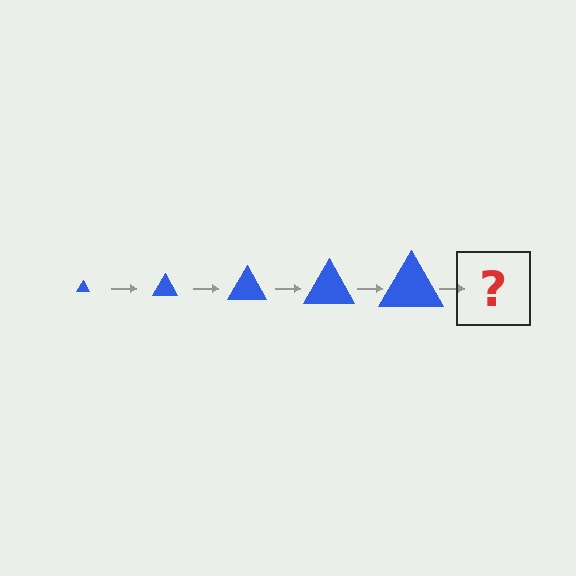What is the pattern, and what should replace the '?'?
The pattern is that the triangle gets progressively larger each step. The '?' should be a blue triangle, larger than the previous one.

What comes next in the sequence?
The next element should be a blue triangle, larger than the previous one.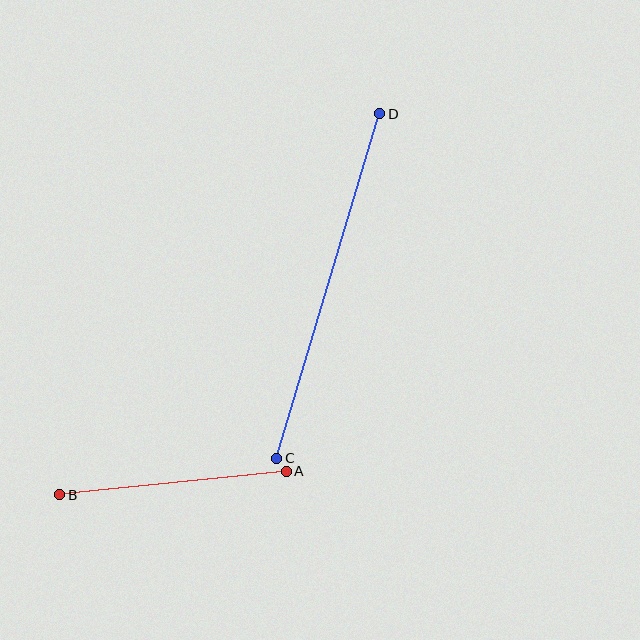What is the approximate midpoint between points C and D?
The midpoint is at approximately (328, 286) pixels.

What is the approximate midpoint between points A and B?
The midpoint is at approximately (173, 483) pixels.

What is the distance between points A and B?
The distance is approximately 228 pixels.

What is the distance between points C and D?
The distance is approximately 360 pixels.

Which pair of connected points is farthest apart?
Points C and D are farthest apart.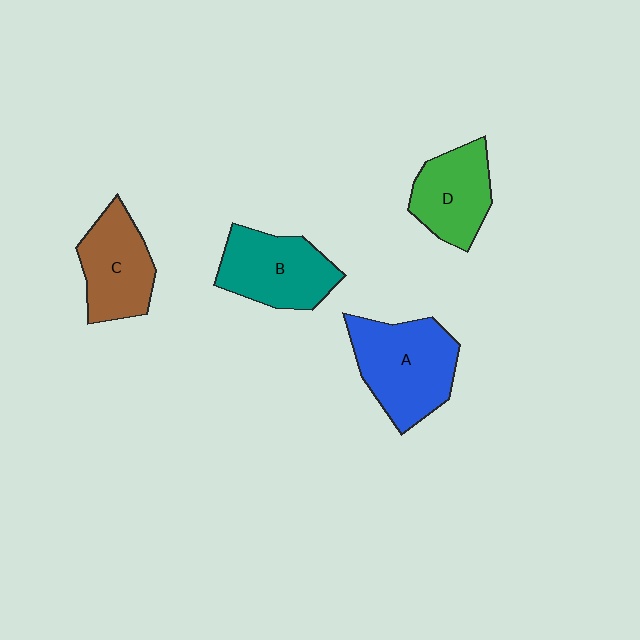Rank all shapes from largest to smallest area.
From largest to smallest: A (blue), B (teal), C (brown), D (green).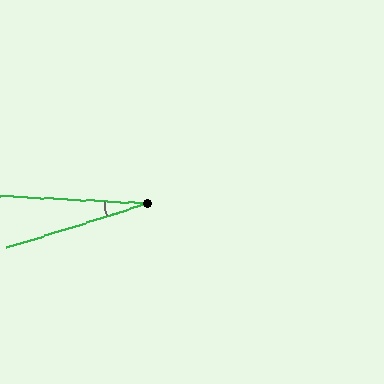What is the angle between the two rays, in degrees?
Approximately 20 degrees.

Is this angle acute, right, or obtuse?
It is acute.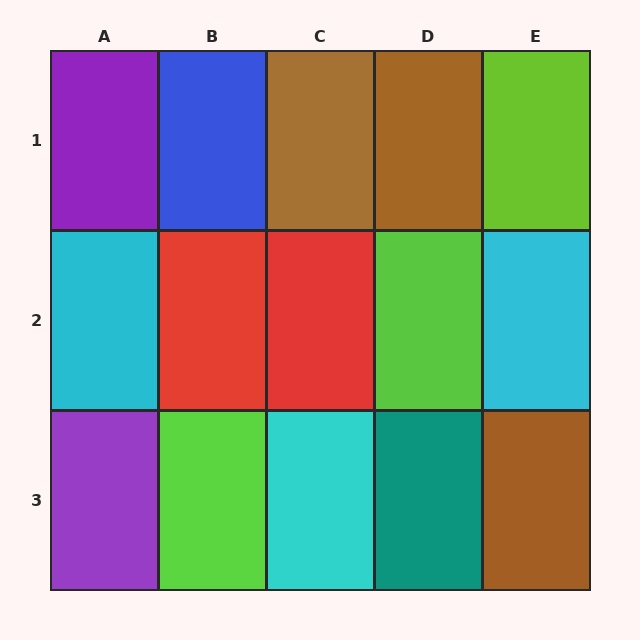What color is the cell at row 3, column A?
Purple.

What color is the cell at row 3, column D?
Teal.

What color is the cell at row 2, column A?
Cyan.